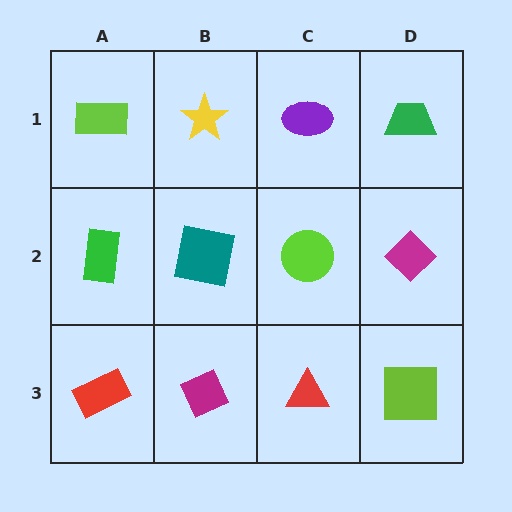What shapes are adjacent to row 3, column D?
A magenta diamond (row 2, column D), a red triangle (row 3, column C).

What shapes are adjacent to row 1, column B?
A teal square (row 2, column B), a lime rectangle (row 1, column A), a purple ellipse (row 1, column C).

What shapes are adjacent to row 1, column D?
A magenta diamond (row 2, column D), a purple ellipse (row 1, column C).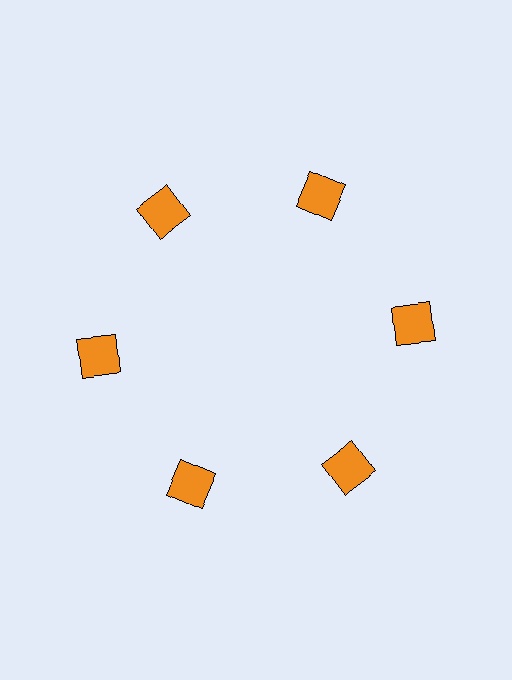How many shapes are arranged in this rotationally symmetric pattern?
There are 6 shapes, arranged in 6 groups of 1.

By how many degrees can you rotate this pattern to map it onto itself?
The pattern maps onto itself every 60 degrees of rotation.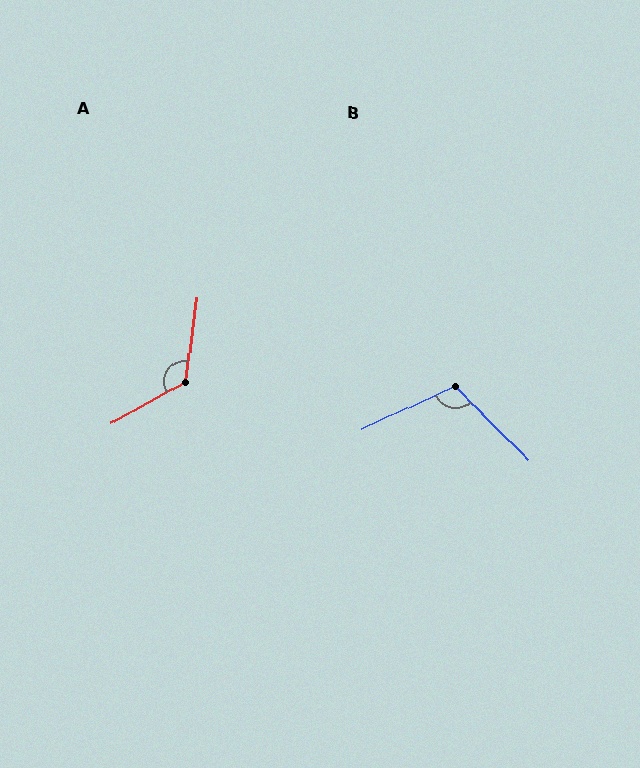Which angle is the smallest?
B, at approximately 110 degrees.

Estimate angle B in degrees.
Approximately 110 degrees.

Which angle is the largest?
A, at approximately 127 degrees.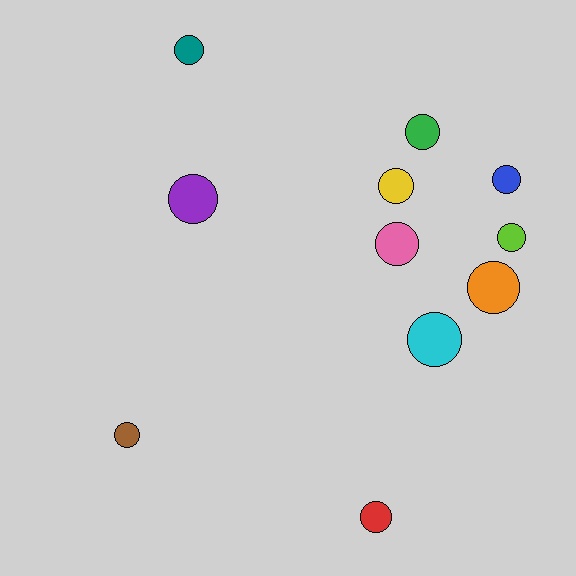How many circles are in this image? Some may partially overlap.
There are 11 circles.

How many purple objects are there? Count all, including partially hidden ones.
There is 1 purple object.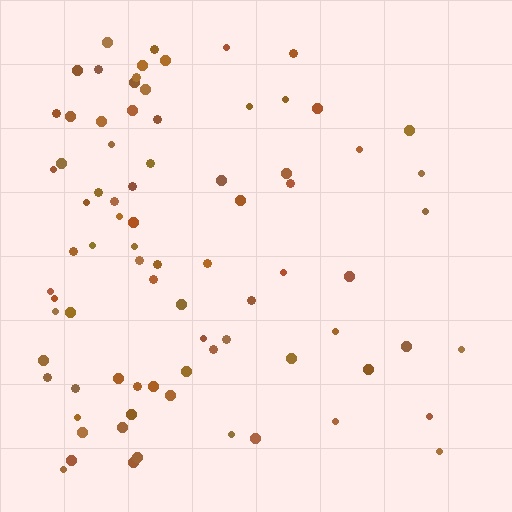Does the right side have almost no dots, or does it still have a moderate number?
Still a moderate number, just noticeably fewer than the left.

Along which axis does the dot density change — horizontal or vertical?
Horizontal.